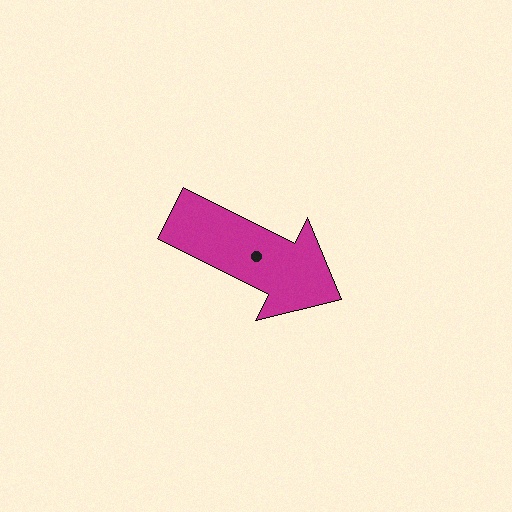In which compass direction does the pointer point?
Southeast.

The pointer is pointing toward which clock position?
Roughly 4 o'clock.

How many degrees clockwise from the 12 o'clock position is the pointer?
Approximately 117 degrees.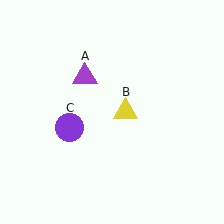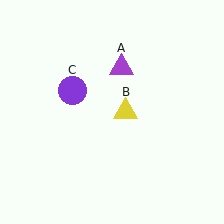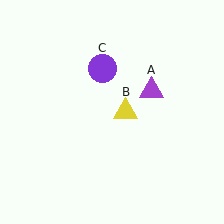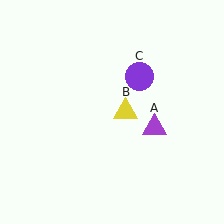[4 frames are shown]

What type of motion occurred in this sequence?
The purple triangle (object A), purple circle (object C) rotated clockwise around the center of the scene.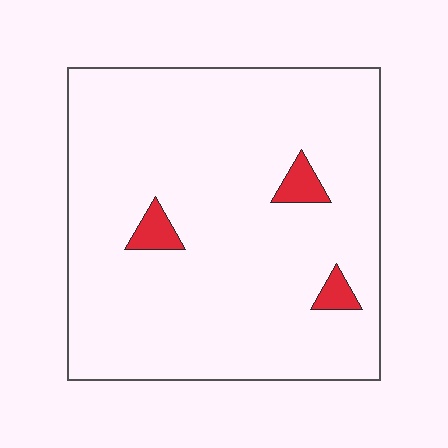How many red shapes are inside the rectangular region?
3.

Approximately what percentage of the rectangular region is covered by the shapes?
Approximately 5%.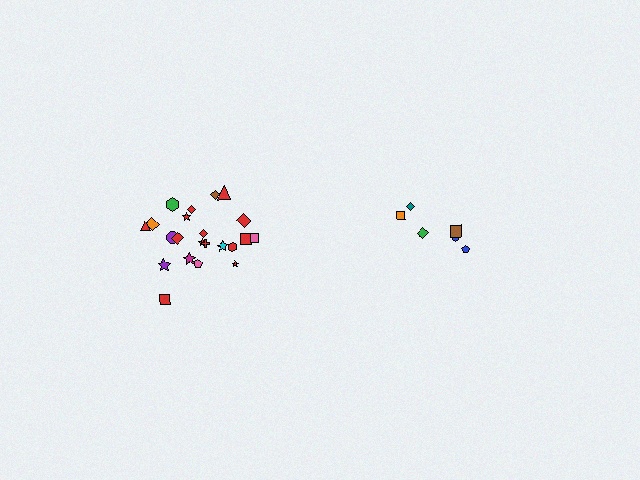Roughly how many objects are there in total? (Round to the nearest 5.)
Roughly 30 objects in total.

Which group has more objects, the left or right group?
The left group.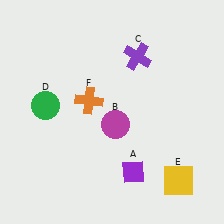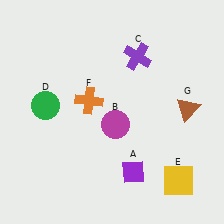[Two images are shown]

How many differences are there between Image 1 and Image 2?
There is 1 difference between the two images.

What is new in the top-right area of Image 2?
A brown triangle (G) was added in the top-right area of Image 2.